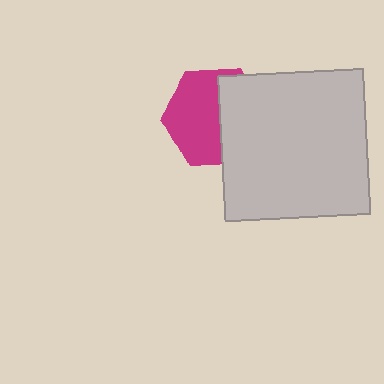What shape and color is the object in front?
The object in front is a light gray square.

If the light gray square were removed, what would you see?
You would see the complete magenta hexagon.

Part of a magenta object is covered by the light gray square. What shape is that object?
It is a hexagon.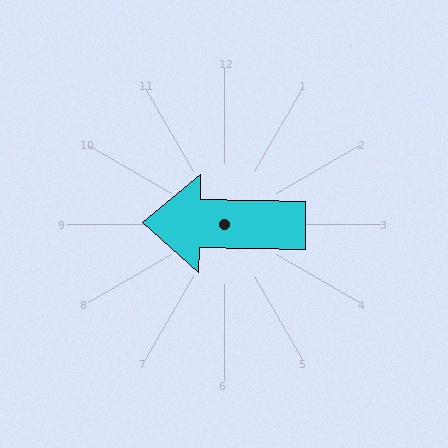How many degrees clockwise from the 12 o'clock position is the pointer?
Approximately 271 degrees.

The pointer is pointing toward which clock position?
Roughly 9 o'clock.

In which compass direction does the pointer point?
West.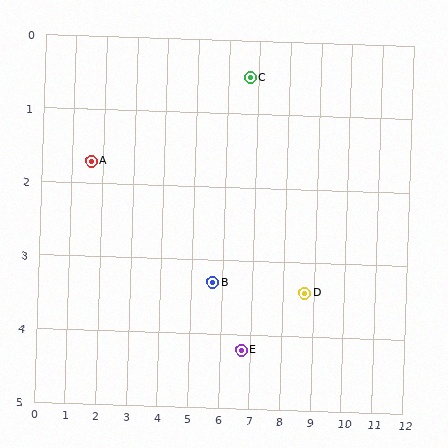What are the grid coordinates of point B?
Point B is at approximately (5.7, 3.3).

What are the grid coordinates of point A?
Point A is at approximately (1.6, 1.7).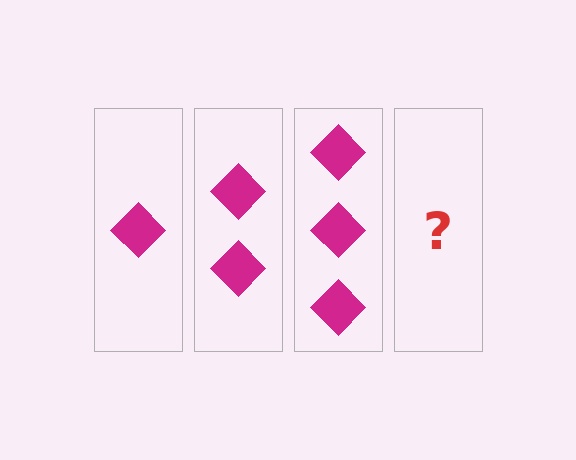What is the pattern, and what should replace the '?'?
The pattern is that each step adds one more diamond. The '?' should be 4 diamonds.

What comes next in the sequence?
The next element should be 4 diamonds.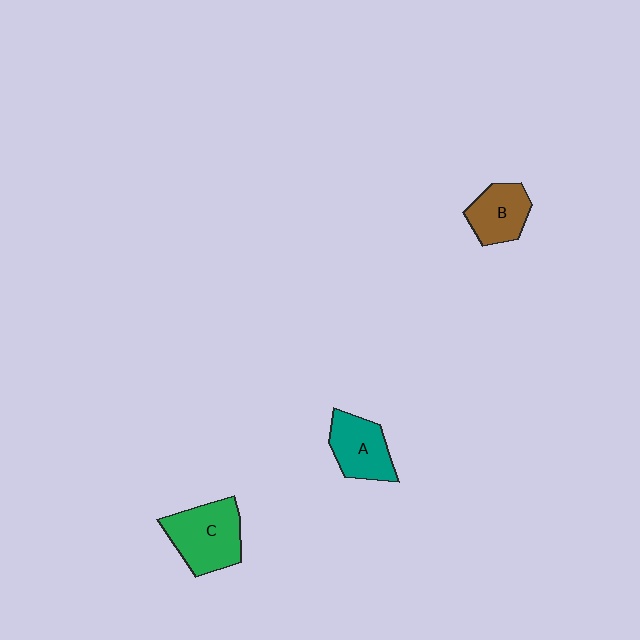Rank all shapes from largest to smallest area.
From largest to smallest: C (green), A (teal), B (brown).